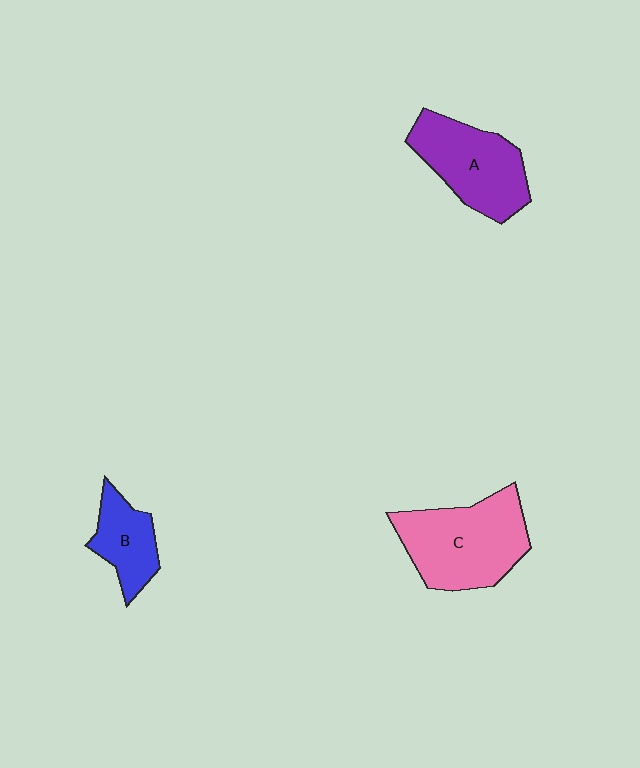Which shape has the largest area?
Shape C (pink).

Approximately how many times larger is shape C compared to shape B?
Approximately 2.0 times.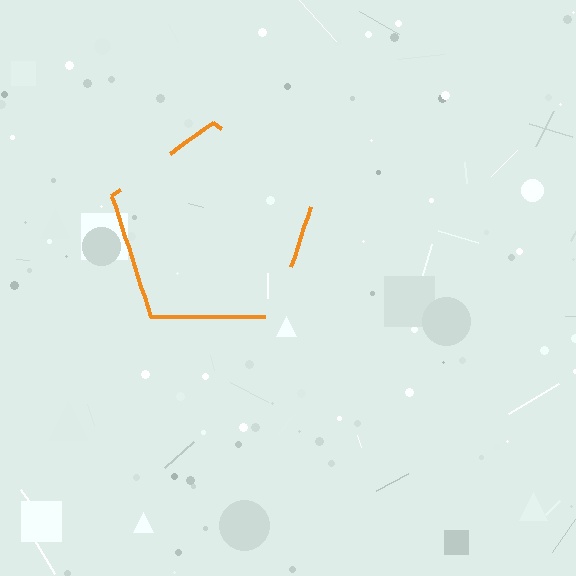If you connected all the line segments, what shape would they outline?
They would outline a pentagon.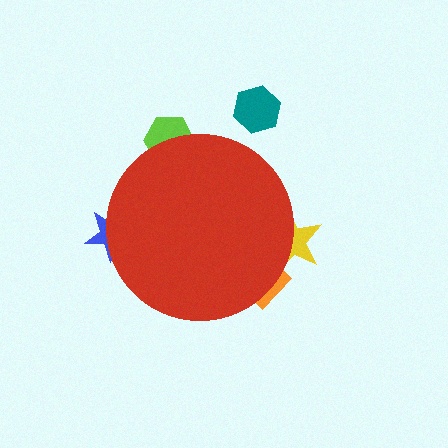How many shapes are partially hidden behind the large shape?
4 shapes are partially hidden.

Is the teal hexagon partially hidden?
No, the teal hexagon is fully visible.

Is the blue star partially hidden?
Yes, the blue star is partially hidden behind the red circle.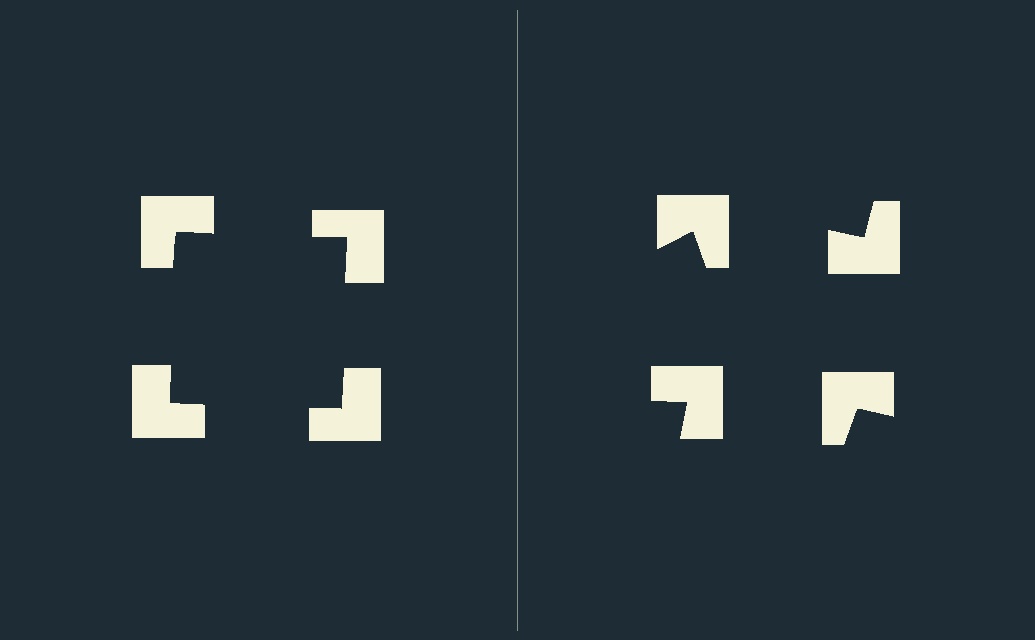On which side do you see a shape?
An illusory square appears on the left side. On the right side the wedge cuts are rotated, so no coherent shape forms.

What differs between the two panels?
The notched squares are positioned identically on both sides; only the wedge orientations differ. On the left they align to a square; on the right they are misaligned.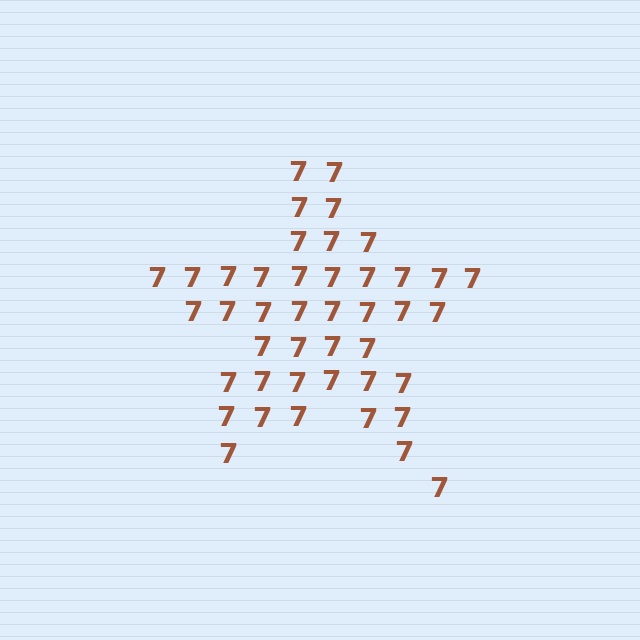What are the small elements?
The small elements are digit 7's.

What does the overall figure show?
The overall figure shows a star.